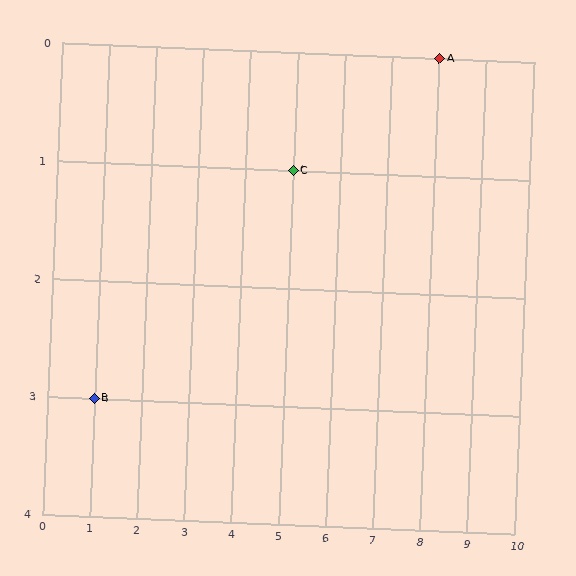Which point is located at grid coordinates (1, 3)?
Point B is at (1, 3).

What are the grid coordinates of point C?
Point C is at grid coordinates (5, 1).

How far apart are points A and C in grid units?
Points A and C are 3 columns and 1 row apart (about 3.2 grid units diagonally).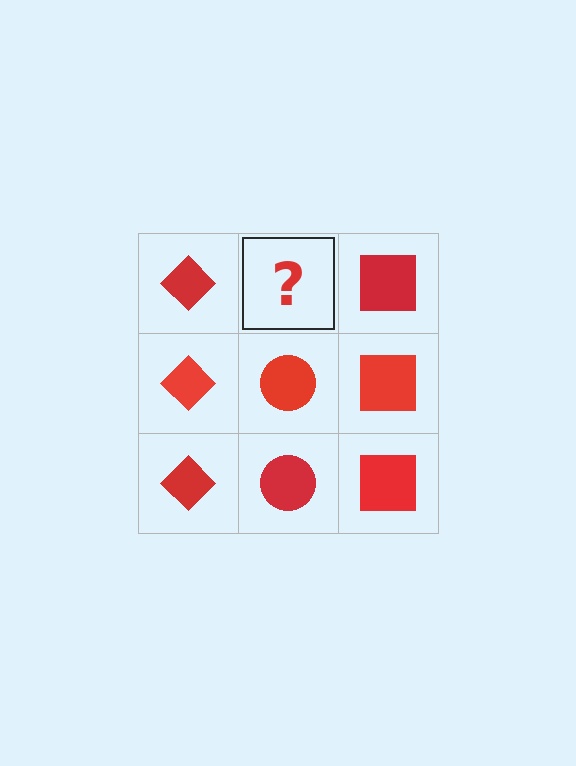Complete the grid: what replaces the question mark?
The question mark should be replaced with a red circle.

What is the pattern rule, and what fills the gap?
The rule is that each column has a consistent shape. The gap should be filled with a red circle.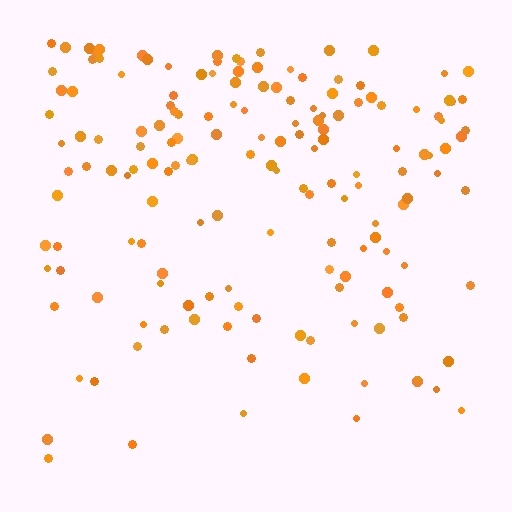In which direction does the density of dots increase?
From bottom to top, with the top side densest.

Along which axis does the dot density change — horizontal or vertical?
Vertical.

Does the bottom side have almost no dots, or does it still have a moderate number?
Still a moderate number, just noticeably fewer than the top.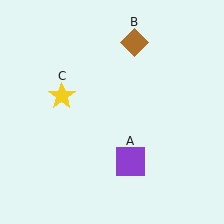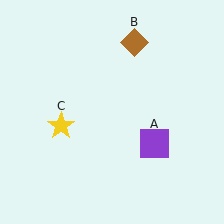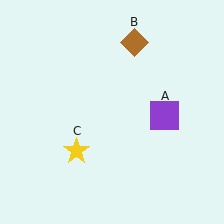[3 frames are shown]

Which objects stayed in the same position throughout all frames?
Brown diamond (object B) remained stationary.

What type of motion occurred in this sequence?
The purple square (object A), yellow star (object C) rotated counterclockwise around the center of the scene.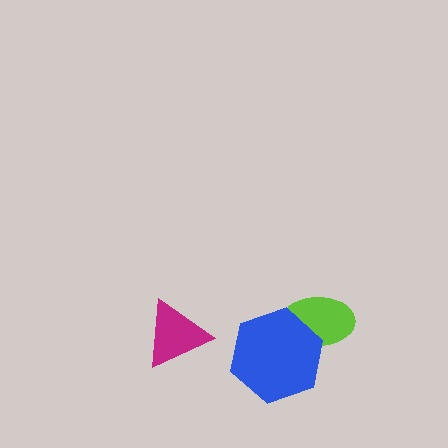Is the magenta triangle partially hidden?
No, no other shape covers it.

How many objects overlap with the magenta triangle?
0 objects overlap with the magenta triangle.